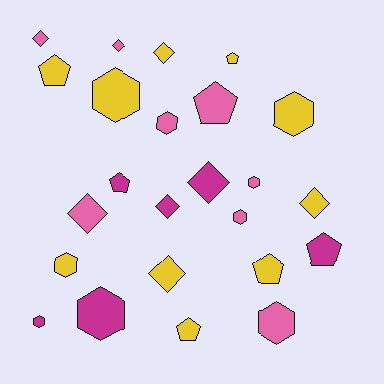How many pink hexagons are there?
There are 4 pink hexagons.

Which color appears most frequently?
Yellow, with 10 objects.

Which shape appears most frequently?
Hexagon, with 9 objects.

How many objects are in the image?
There are 24 objects.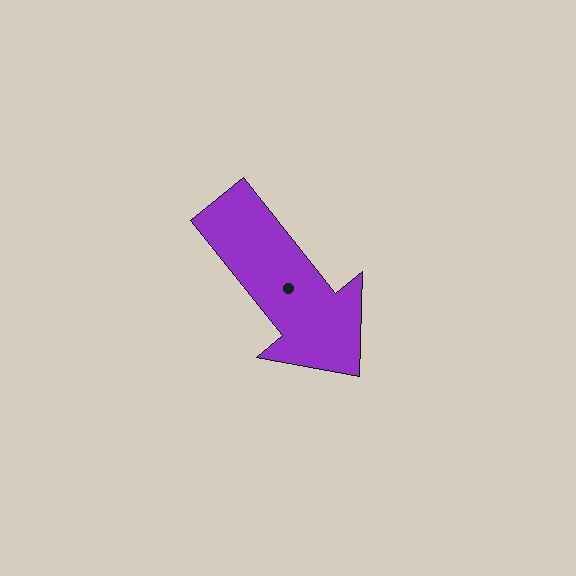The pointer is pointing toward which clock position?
Roughly 5 o'clock.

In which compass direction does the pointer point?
Southeast.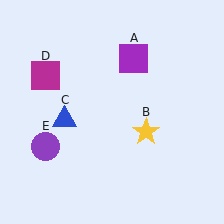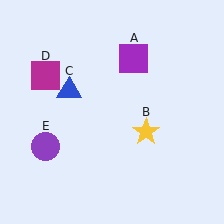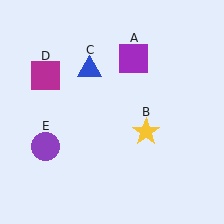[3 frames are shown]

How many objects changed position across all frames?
1 object changed position: blue triangle (object C).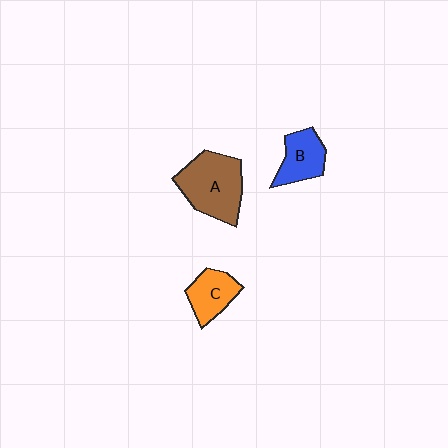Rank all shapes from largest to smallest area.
From largest to smallest: A (brown), B (blue), C (orange).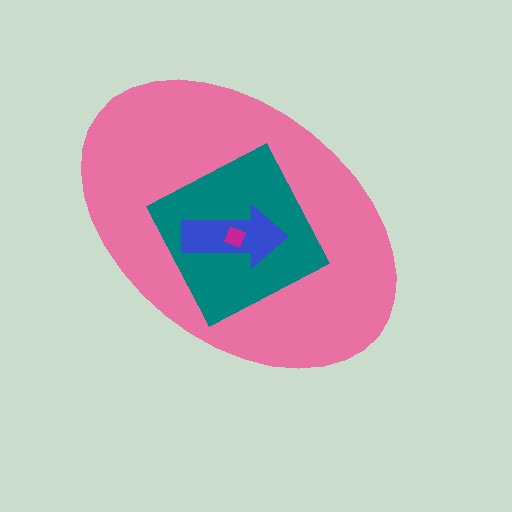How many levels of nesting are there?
4.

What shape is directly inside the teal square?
The blue arrow.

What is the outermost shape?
The pink ellipse.